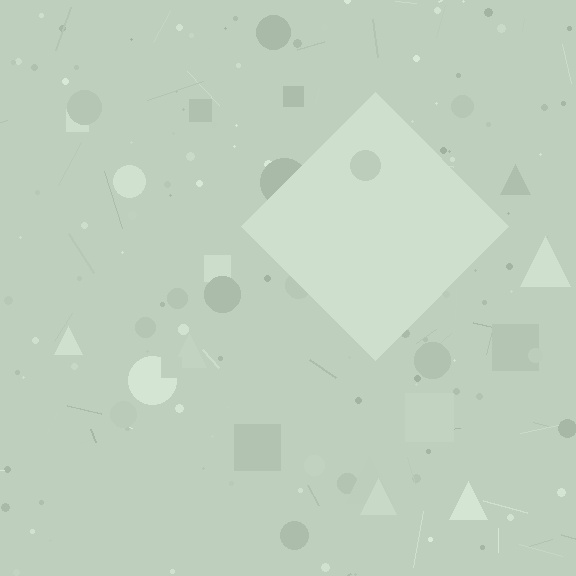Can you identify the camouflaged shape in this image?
The camouflaged shape is a diamond.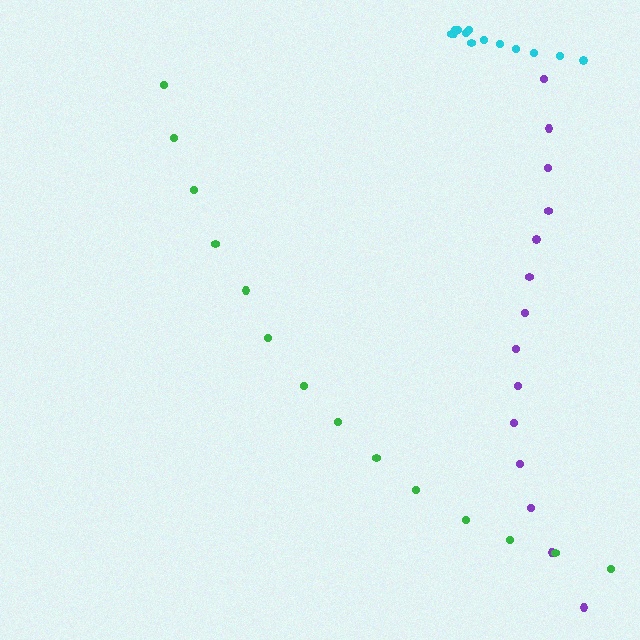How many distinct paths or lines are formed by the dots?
There are 3 distinct paths.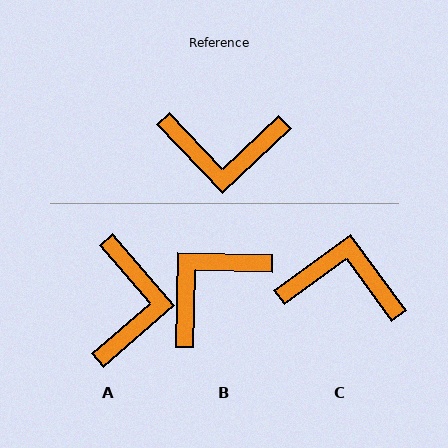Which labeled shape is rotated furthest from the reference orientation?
C, about 173 degrees away.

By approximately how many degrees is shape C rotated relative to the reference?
Approximately 173 degrees counter-clockwise.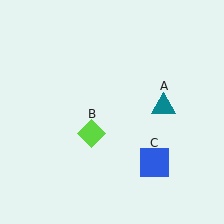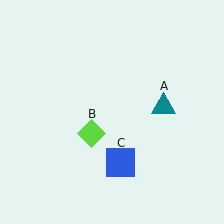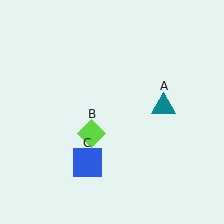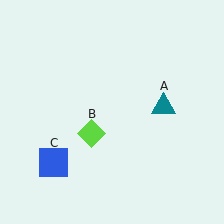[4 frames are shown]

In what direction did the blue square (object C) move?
The blue square (object C) moved left.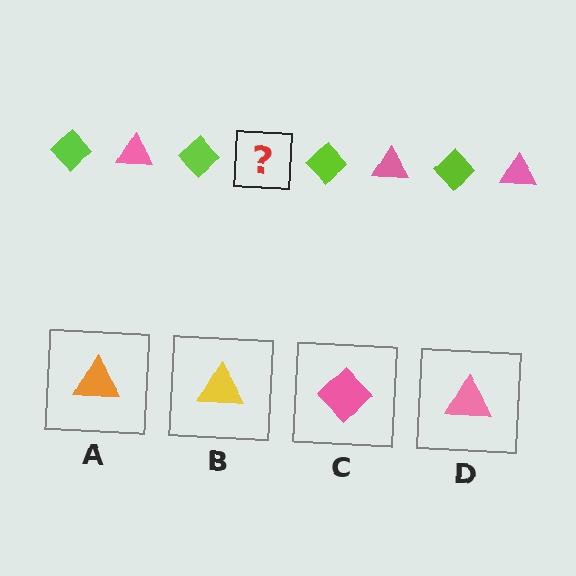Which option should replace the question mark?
Option D.